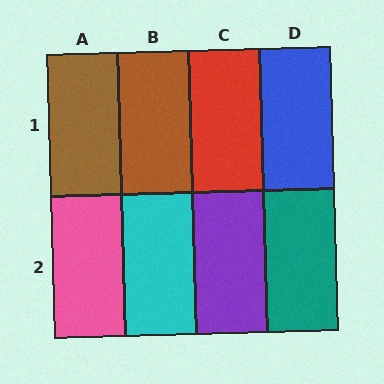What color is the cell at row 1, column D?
Blue.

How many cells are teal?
1 cell is teal.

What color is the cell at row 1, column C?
Red.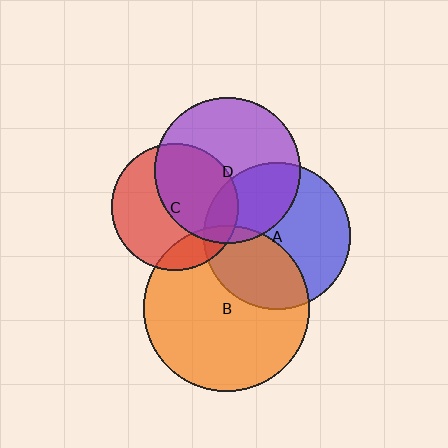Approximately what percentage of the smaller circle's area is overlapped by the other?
Approximately 35%.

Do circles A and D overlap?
Yes.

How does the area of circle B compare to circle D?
Approximately 1.3 times.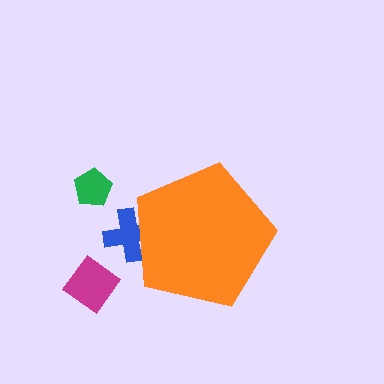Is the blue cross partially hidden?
Yes, the blue cross is partially hidden behind the orange pentagon.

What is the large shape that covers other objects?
An orange pentagon.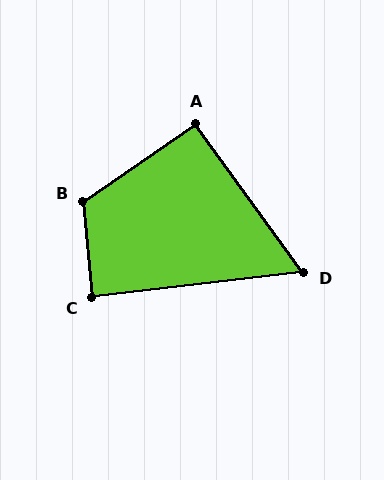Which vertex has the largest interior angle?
B, at approximately 119 degrees.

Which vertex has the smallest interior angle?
D, at approximately 61 degrees.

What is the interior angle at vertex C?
Approximately 88 degrees (approximately right).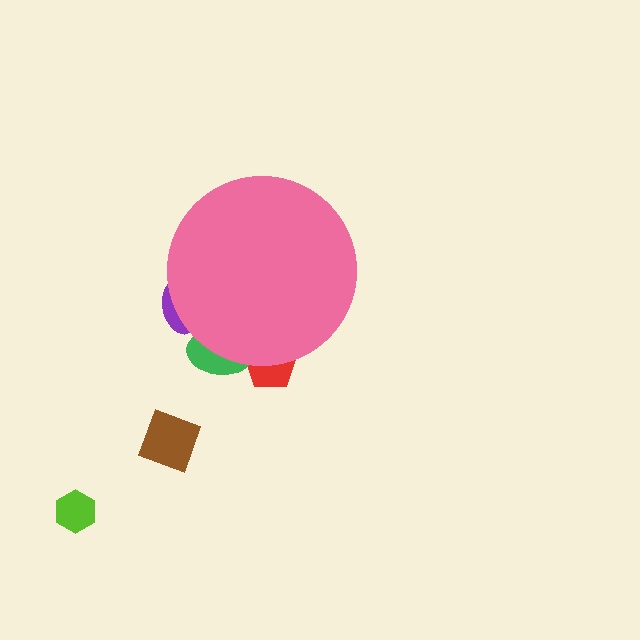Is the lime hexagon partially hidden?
No, the lime hexagon is fully visible.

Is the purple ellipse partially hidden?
Yes, the purple ellipse is partially hidden behind the pink circle.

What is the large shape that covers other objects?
A pink circle.